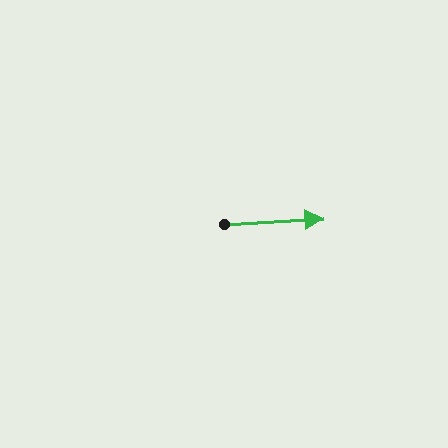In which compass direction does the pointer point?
East.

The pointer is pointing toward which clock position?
Roughly 3 o'clock.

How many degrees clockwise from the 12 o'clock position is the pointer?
Approximately 87 degrees.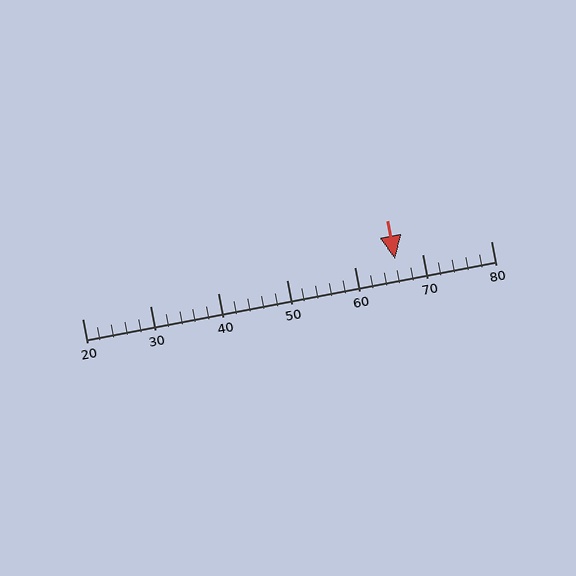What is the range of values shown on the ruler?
The ruler shows values from 20 to 80.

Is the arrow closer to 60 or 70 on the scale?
The arrow is closer to 70.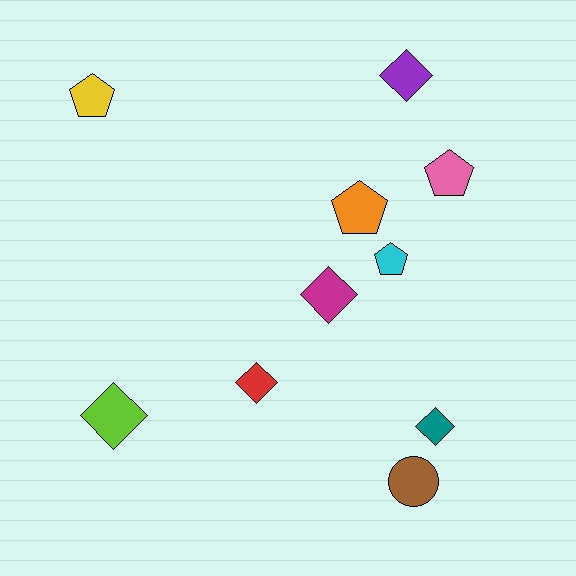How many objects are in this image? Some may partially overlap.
There are 10 objects.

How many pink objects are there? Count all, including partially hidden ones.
There is 1 pink object.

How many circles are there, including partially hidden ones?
There is 1 circle.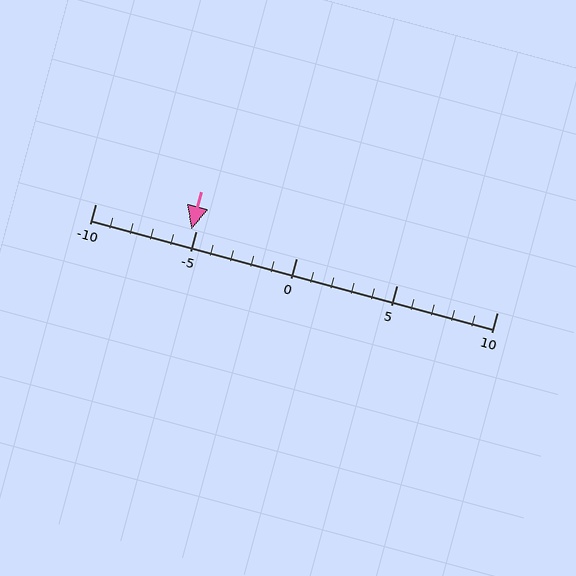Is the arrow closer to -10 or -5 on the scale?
The arrow is closer to -5.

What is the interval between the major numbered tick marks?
The major tick marks are spaced 5 units apart.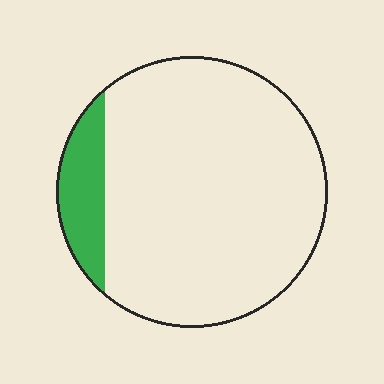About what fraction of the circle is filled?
About one eighth (1/8).